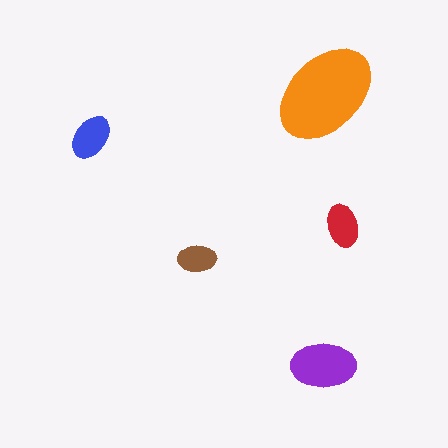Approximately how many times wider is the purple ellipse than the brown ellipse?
About 1.5 times wider.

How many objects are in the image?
There are 5 objects in the image.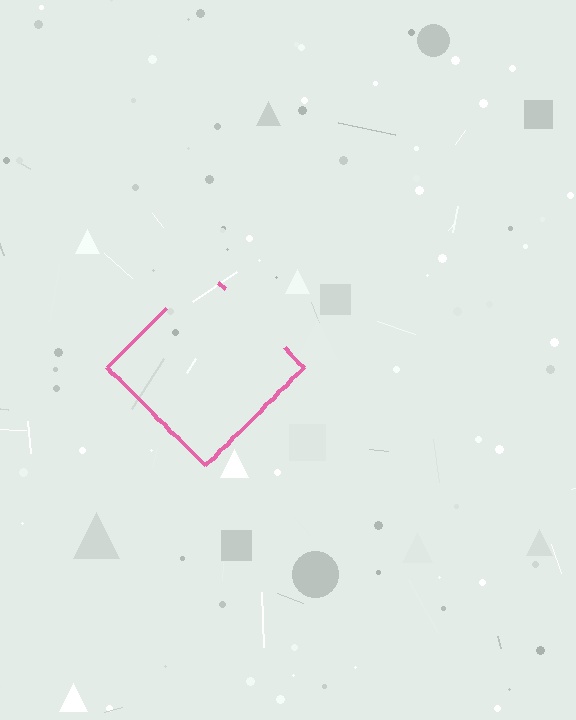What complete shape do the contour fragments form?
The contour fragments form a diamond.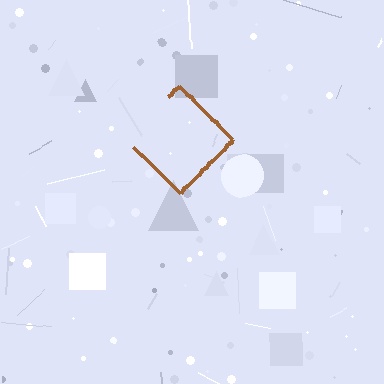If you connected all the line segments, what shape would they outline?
They would outline a diamond.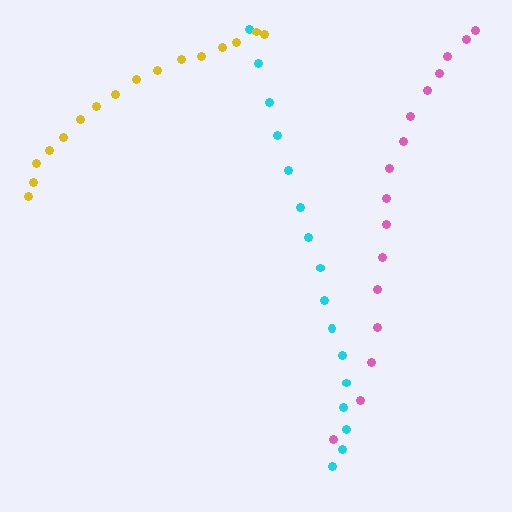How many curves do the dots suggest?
There are 3 distinct paths.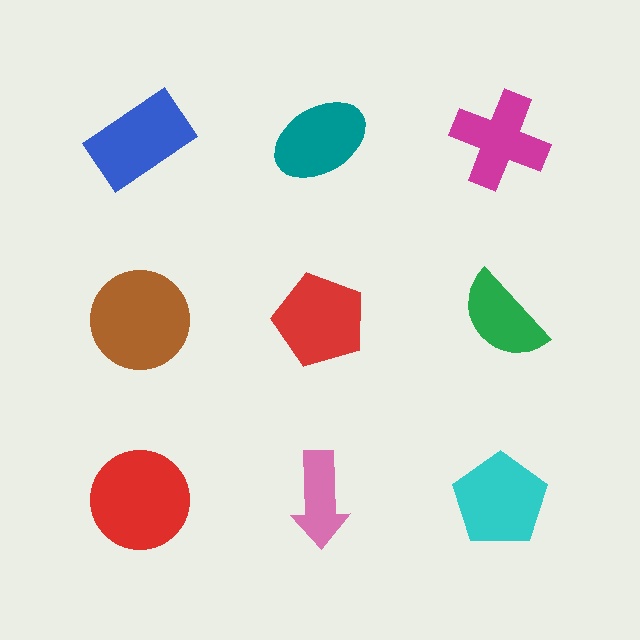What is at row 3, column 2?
A pink arrow.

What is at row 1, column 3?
A magenta cross.